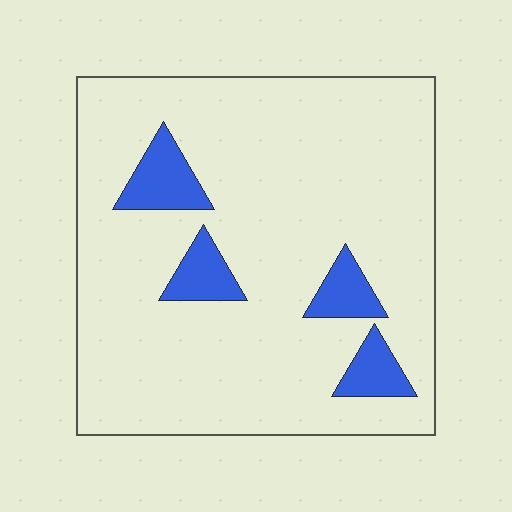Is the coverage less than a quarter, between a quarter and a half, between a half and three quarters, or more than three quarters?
Less than a quarter.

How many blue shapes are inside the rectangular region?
4.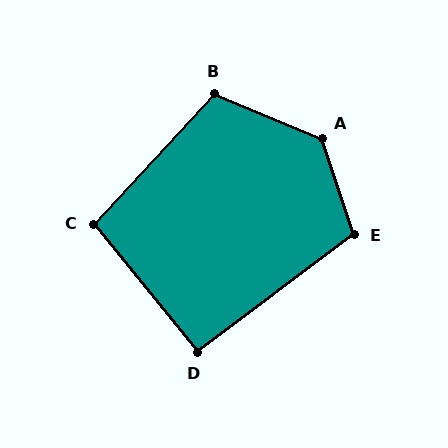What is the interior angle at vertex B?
Approximately 110 degrees (obtuse).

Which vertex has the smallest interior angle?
D, at approximately 92 degrees.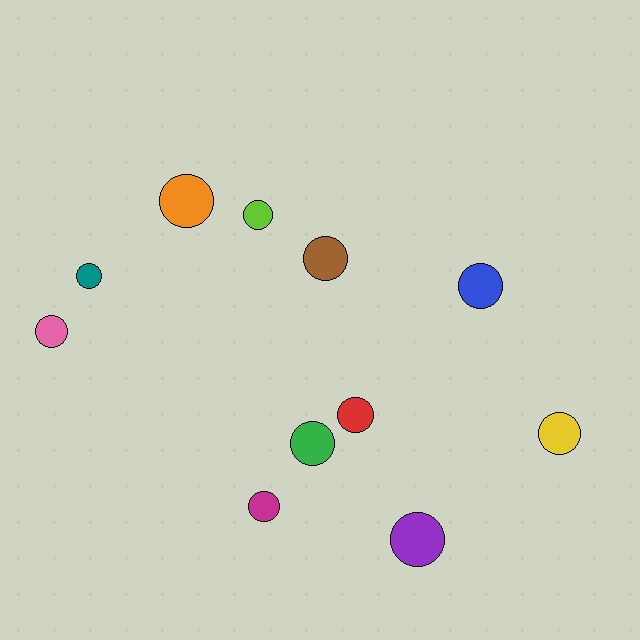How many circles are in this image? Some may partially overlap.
There are 11 circles.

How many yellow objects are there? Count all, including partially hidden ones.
There is 1 yellow object.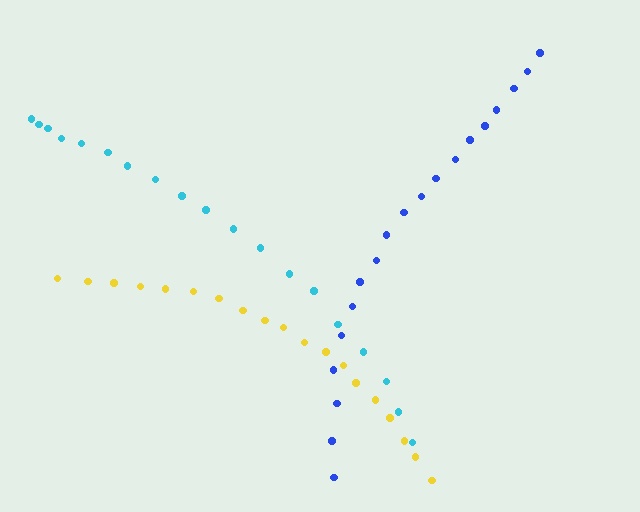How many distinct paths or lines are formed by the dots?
There are 3 distinct paths.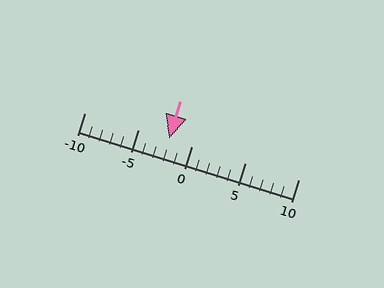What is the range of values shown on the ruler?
The ruler shows values from -10 to 10.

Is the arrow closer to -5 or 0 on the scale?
The arrow is closer to 0.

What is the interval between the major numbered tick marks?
The major tick marks are spaced 5 units apart.